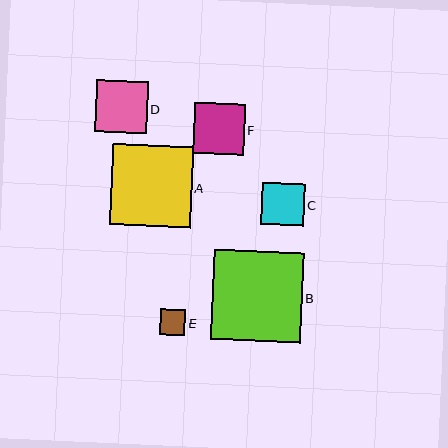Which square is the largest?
Square B is the largest with a size of approximately 90 pixels.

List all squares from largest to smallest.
From largest to smallest: B, A, D, F, C, E.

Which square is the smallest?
Square E is the smallest with a size of approximately 26 pixels.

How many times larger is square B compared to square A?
Square B is approximately 1.1 times the size of square A.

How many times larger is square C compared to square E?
Square C is approximately 1.6 times the size of square E.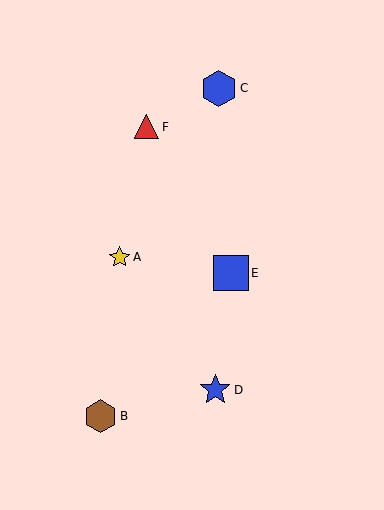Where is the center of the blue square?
The center of the blue square is at (231, 273).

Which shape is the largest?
The blue hexagon (labeled C) is the largest.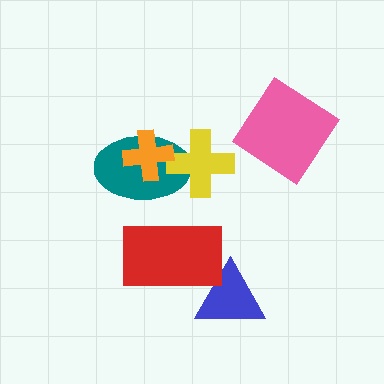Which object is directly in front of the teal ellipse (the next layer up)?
The yellow cross is directly in front of the teal ellipse.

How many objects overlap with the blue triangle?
1 object overlaps with the blue triangle.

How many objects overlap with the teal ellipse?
2 objects overlap with the teal ellipse.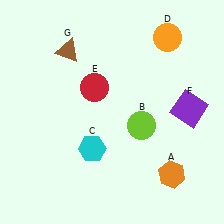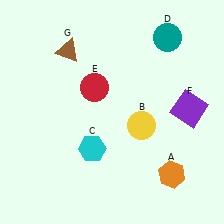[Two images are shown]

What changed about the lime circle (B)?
In Image 1, B is lime. In Image 2, it changed to yellow.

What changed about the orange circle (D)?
In Image 1, D is orange. In Image 2, it changed to teal.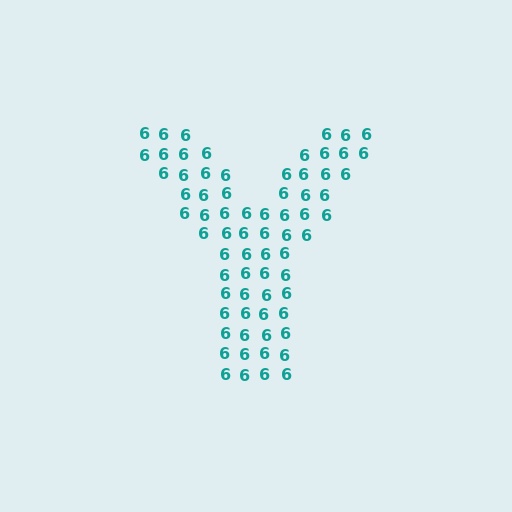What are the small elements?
The small elements are digit 6's.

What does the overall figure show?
The overall figure shows the letter Y.